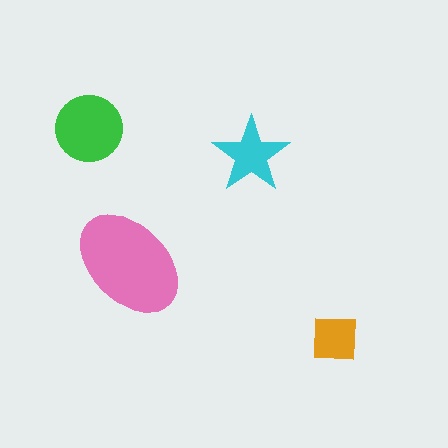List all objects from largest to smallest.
The pink ellipse, the green circle, the cyan star, the orange square.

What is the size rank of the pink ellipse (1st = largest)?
1st.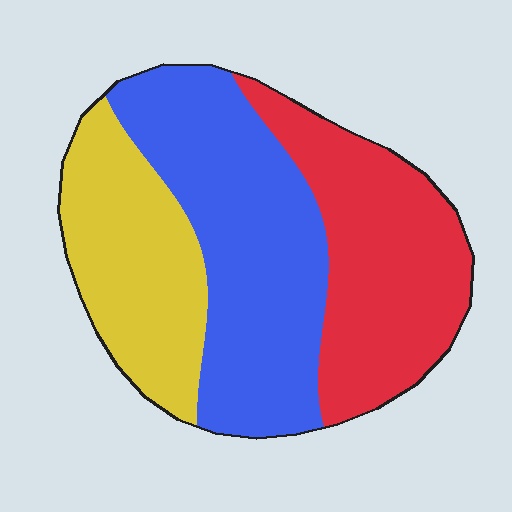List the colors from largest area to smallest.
From largest to smallest: blue, red, yellow.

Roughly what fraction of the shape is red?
Red covers around 35% of the shape.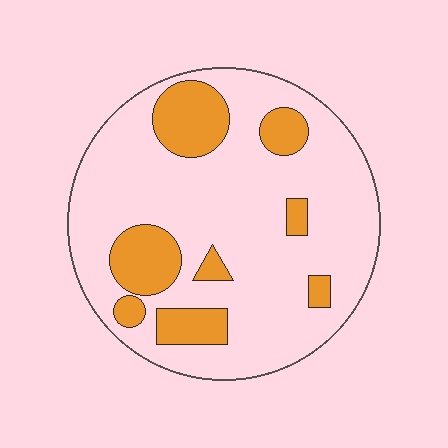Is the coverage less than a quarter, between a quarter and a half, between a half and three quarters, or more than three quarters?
Less than a quarter.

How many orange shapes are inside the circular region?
8.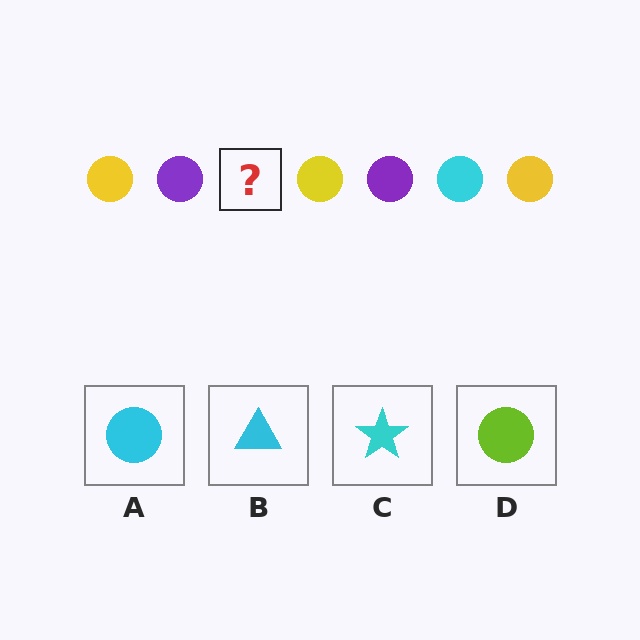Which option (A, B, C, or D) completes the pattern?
A.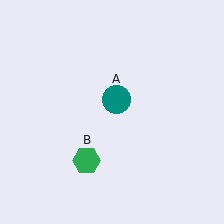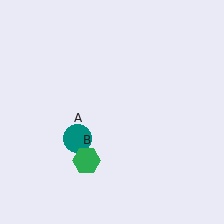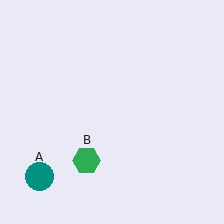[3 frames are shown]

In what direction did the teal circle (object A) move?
The teal circle (object A) moved down and to the left.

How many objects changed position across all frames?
1 object changed position: teal circle (object A).